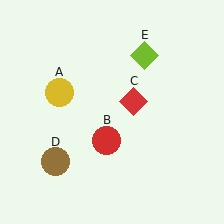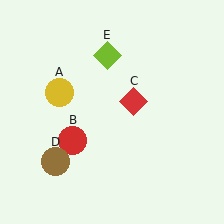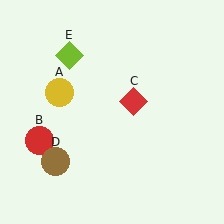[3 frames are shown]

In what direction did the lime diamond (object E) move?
The lime diamond (object E) moved left.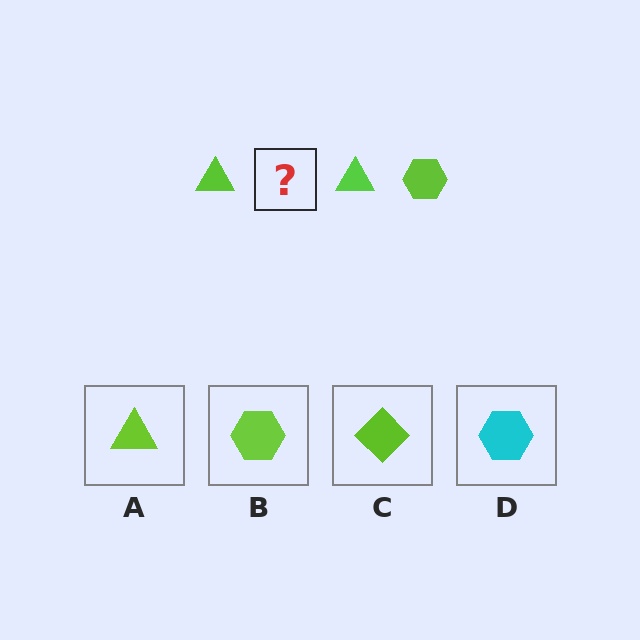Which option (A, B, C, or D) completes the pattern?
B.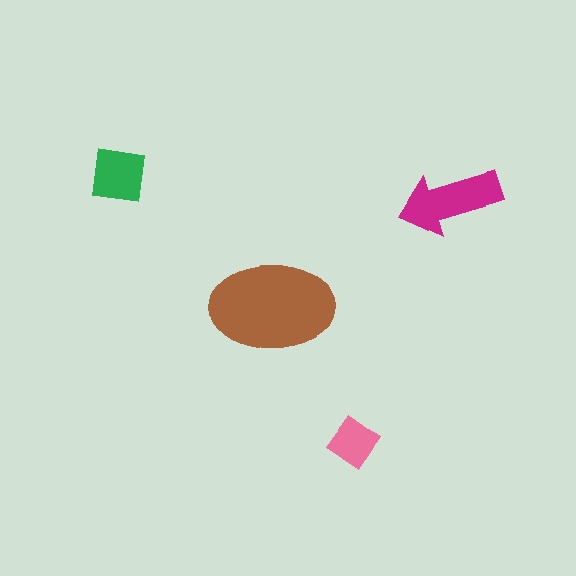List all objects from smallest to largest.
The pink diamond, the green square, the magenta arrow, the brown ellipse.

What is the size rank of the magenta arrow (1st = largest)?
2nd.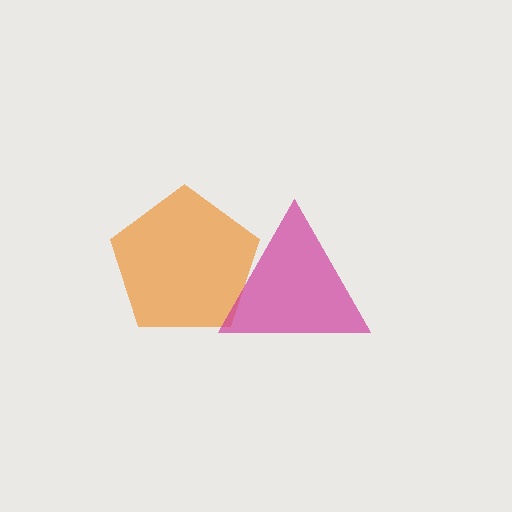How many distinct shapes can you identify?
There are 2 distinct shapes: an orange pentagon, a magenta triangle.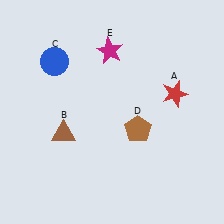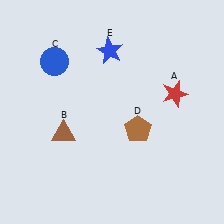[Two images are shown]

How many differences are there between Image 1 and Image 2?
There is 1 difference between the two images.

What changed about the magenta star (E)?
In Image 1, E is magenta. In Image 2, it changed to blue.